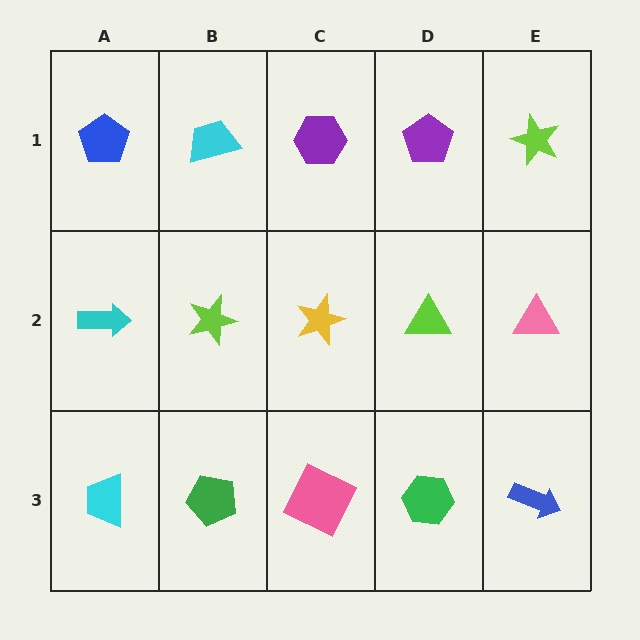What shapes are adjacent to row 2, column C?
A purple hexagon (row 1, column C), a pink square (row 3, column C), a lime star (row 2, column B), a lime triangle (row 2, column D).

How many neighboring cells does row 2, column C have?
4.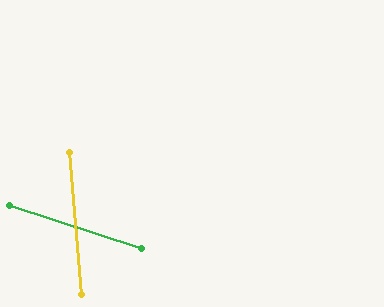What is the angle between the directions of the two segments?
Approximately 67 degrees.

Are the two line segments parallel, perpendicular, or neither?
Neither parallel nor perpendicular — they differ by about 67°.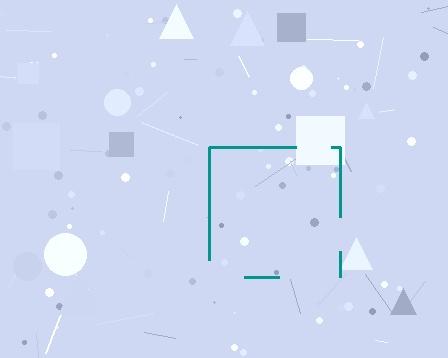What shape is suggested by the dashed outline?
The dashed outline suggests a square.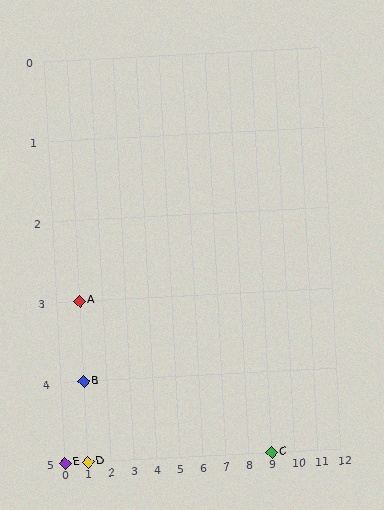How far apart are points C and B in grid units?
Points C and B are 8 columns and 1 row apart (about 8.1 grid units diagonally).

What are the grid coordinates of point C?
Point C is at grid coordinates (9, 5).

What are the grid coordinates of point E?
Point E is at grid coordinates (0, 5).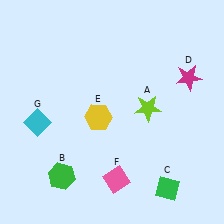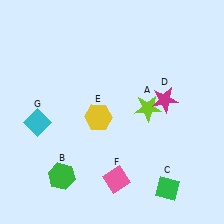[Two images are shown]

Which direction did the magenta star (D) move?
The magenta star (D) moved left.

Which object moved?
The magenta star (D) moved left.